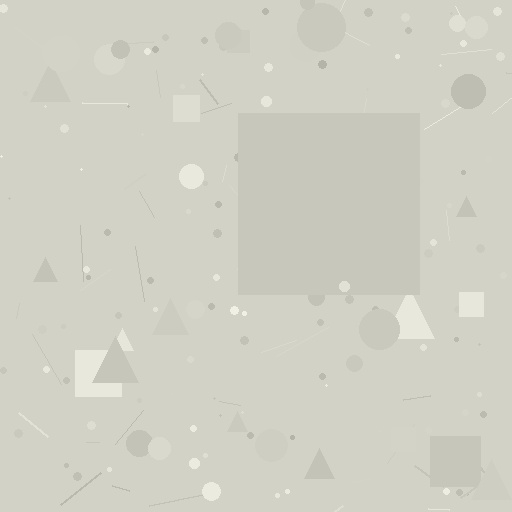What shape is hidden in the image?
A square is hidden in the image.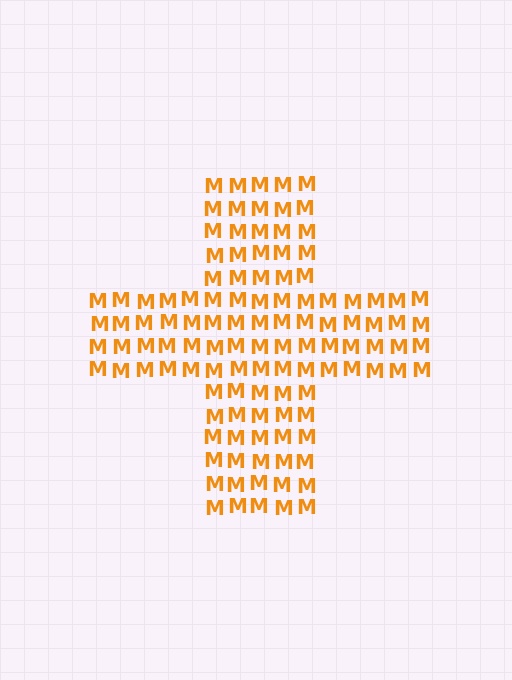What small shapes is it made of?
It is made of small letter M's.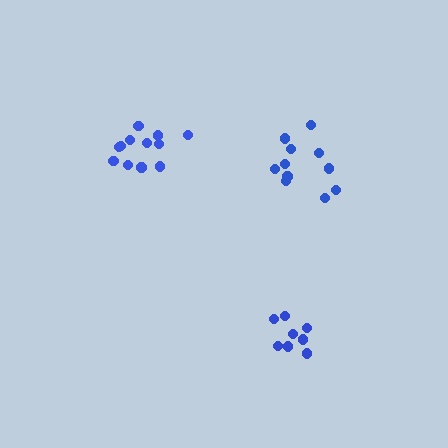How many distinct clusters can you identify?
There are 3 distinct clusters.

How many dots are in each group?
Group 1: 12 dots, Group 2: 11 dots, Group 3: 8 dots (31 total).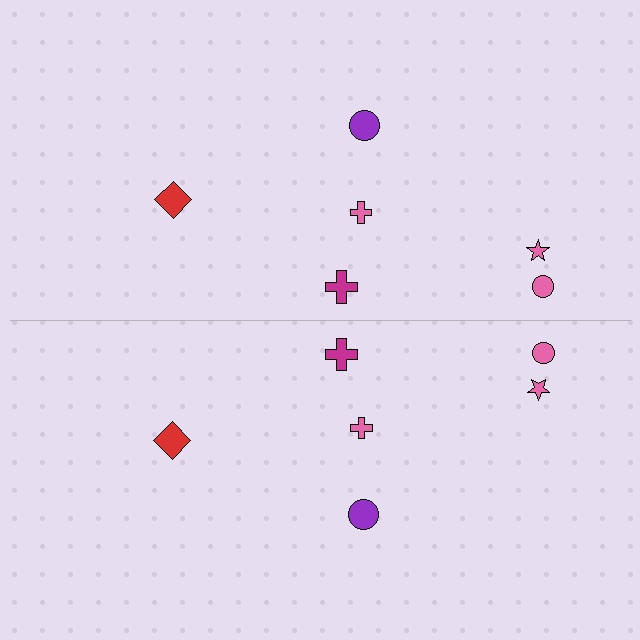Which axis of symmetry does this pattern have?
The pattern has a horizontal axis of symmetry running through the center of the image.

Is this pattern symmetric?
Yes, this pattern has bilateral (reflection) symmetry.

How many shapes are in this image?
There are 12 shapes in this image.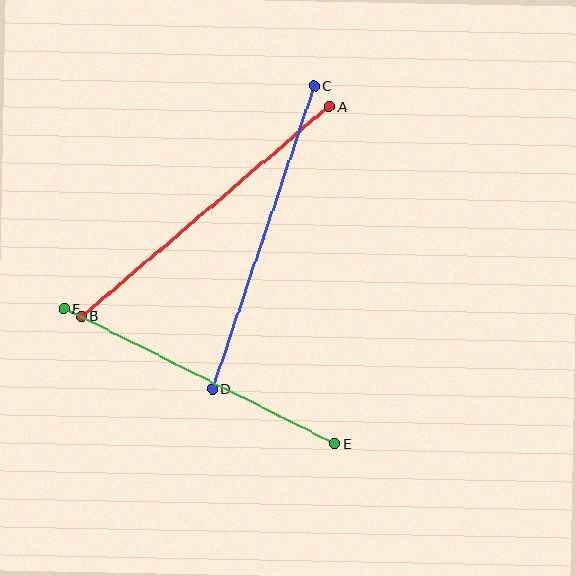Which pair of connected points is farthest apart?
Points A and B are farthest apart.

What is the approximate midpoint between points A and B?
The midpoint is at approximately (205, 211) pixels.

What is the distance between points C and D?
The distance is approximately 320 pixels.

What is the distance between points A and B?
The distance is approximately 325 pixels.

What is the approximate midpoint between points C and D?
The midpoint is at approximately (263, 237) pixels.